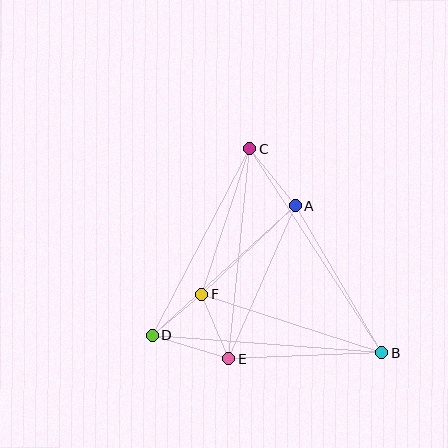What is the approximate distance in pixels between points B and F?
The distance between B and F is approximately 189 pixels.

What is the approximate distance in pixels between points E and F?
The distance between E and F is approximately 70 pixels.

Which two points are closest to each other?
Points D and F are closest to each other.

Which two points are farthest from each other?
Points B and C are farthest from each other.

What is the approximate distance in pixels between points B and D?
The distance between B and D is approximately 230 pixels.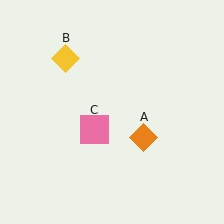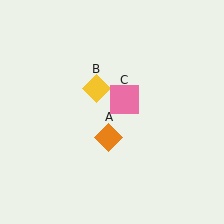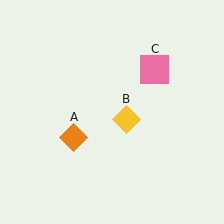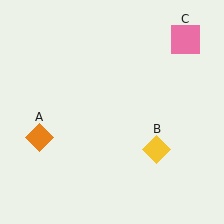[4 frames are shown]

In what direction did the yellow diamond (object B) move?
The yellow diamond (object B) moved down and to the right.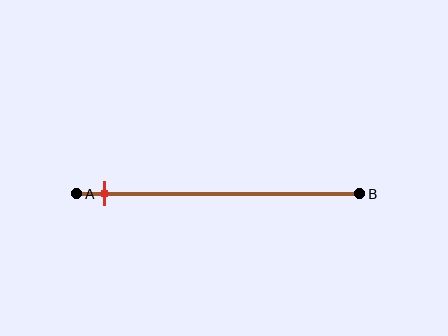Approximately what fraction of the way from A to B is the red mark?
The red mark is approximately 10% of the way from A to B.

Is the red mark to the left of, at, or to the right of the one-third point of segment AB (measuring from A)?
The red mark is to the left of the one-third point of segment AB.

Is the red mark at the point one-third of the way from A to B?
No, the mark is at about 10% from A, not at the 33% one-third point.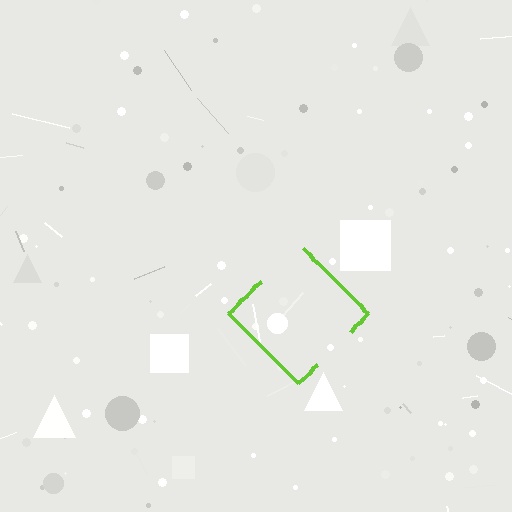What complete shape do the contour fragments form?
The contour fragments form a diamond.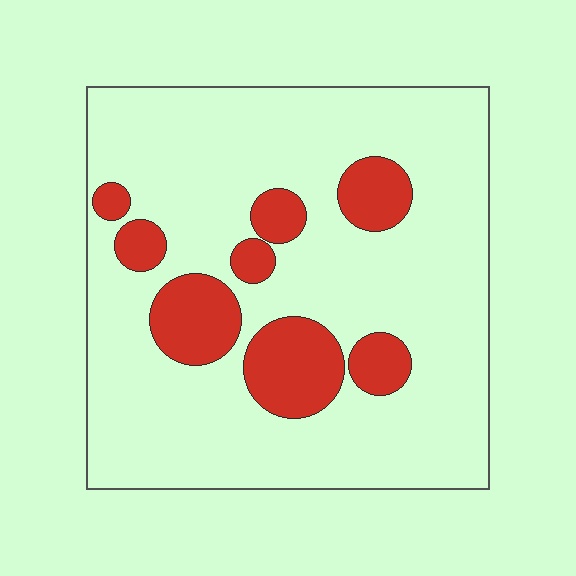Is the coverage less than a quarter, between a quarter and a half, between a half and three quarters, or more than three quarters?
Less than a quarter.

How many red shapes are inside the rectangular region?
8.